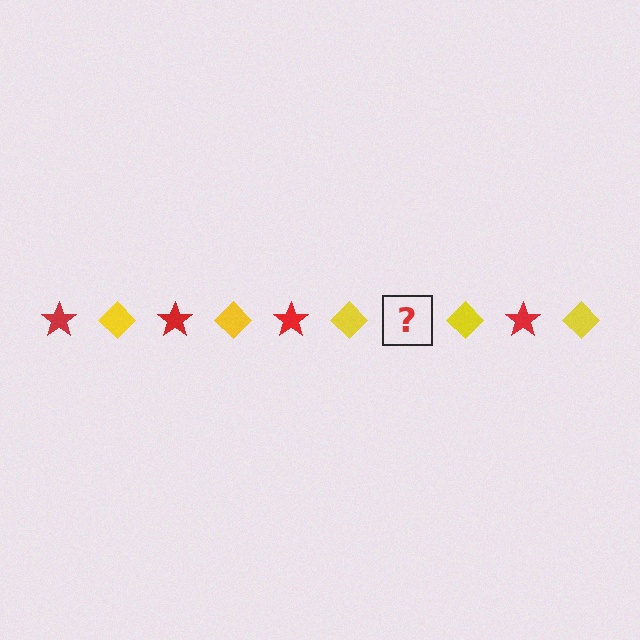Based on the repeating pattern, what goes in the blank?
The blank should be a red star.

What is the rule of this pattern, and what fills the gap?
The rule is that the pattern alternates between red star and yellow diamond. The gap should be filled with a red star.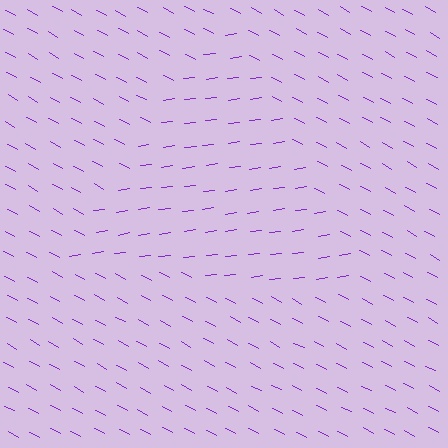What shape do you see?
I see a triangle.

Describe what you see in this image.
The image is filled with small purple line segments. A triangle region in the image has lines oriented differently from the surrounding lines, creating a visible texture boundary.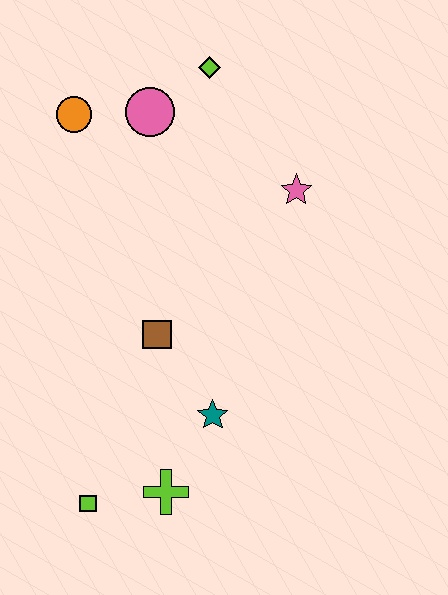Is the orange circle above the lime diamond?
No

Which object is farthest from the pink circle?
The lime square is farthest from the pink circle.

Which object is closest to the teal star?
The lime cross is closest to the teal star.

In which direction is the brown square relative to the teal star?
The brown square is above the teal star.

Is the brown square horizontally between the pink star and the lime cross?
No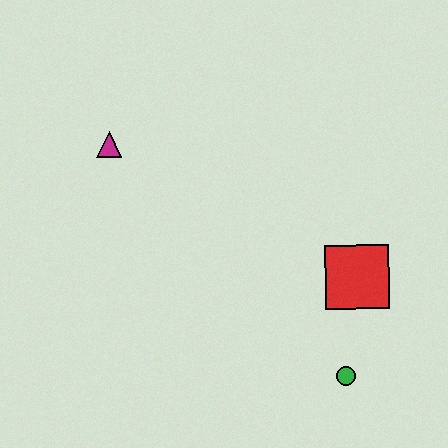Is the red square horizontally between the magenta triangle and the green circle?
No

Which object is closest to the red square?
The green circle is closest to the red square.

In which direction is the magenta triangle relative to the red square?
The magenta triangle is to the left of the red square.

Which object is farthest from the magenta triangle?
The green circle is farthest from the magenta triangle.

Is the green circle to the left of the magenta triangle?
No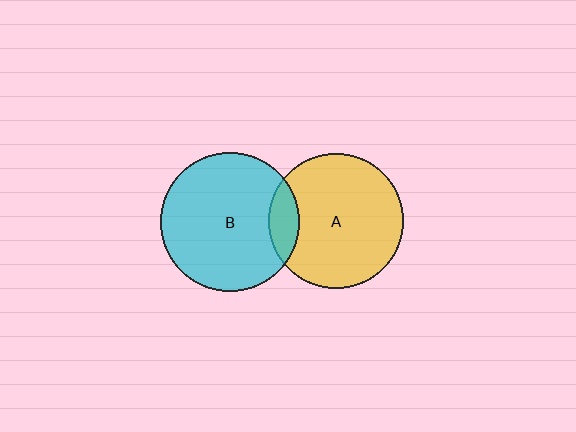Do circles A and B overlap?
Yes.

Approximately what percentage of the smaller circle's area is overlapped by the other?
Approximately 15%.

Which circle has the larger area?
Circle B (cyan).